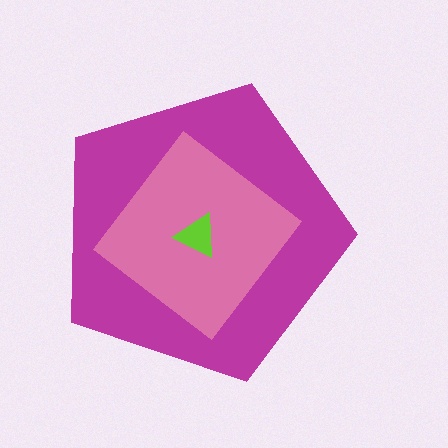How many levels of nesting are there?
3.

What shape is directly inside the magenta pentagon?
The pink diamond.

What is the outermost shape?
The magenta pentagon.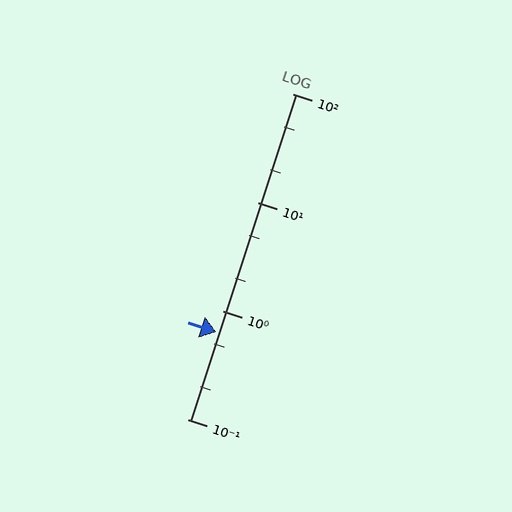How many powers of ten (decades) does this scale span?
The scale spans 3 decades, from 0.1 to 100.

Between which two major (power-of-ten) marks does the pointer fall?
The pointer is between 0.1 and 1.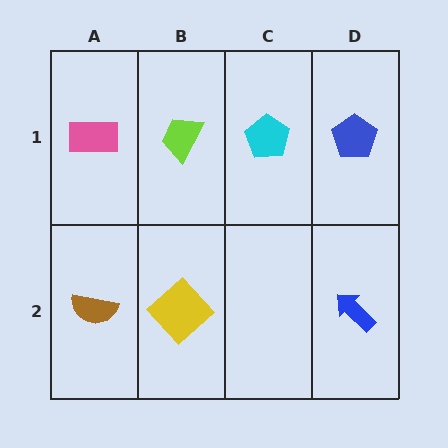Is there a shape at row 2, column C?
No, that cell is empty.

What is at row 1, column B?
A lime trapezoid.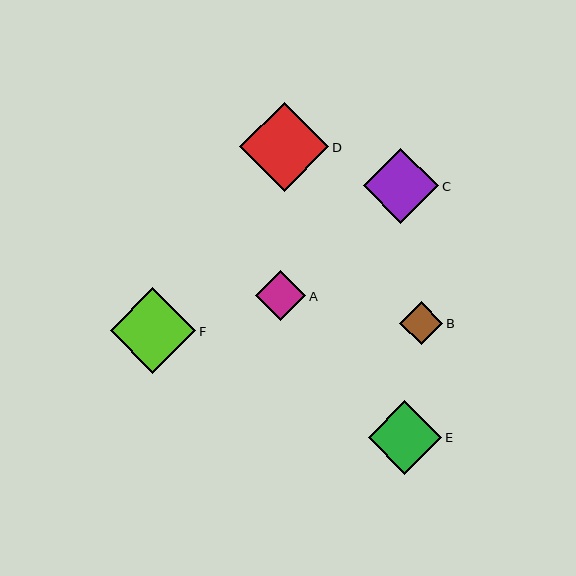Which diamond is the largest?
Diamond D is the largest with a size of approximately 89 pixels.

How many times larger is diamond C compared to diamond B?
Diamond C is approximately 1.8 times the size of diamond B.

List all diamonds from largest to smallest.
From largest to smallest: D, F, C, E, A, B.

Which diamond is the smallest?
Diamond B is the smallest with a size of approximately 43 pixels.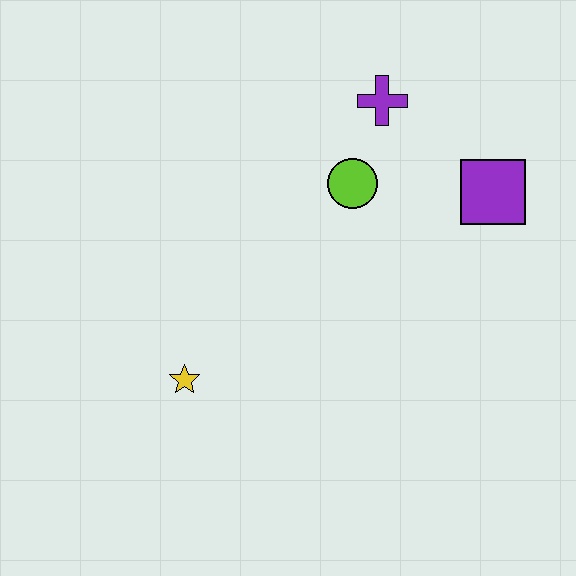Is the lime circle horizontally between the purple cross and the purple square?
No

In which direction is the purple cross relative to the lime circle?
The purple cross is above the lime circle.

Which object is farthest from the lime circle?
The yellow star is farthest from the lime circle.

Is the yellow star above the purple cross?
No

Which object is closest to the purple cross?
The lime circle is closest to the purple cross.